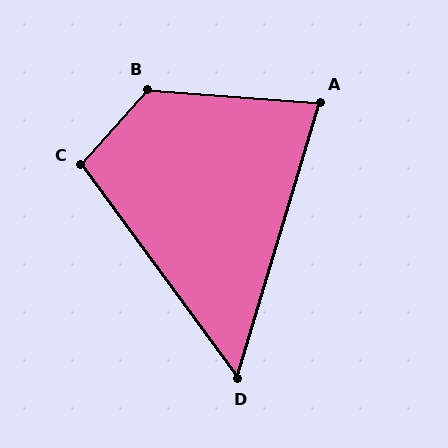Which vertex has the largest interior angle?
B, at approximately 127 degrees.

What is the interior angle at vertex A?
Approximately 78 degrees (acute).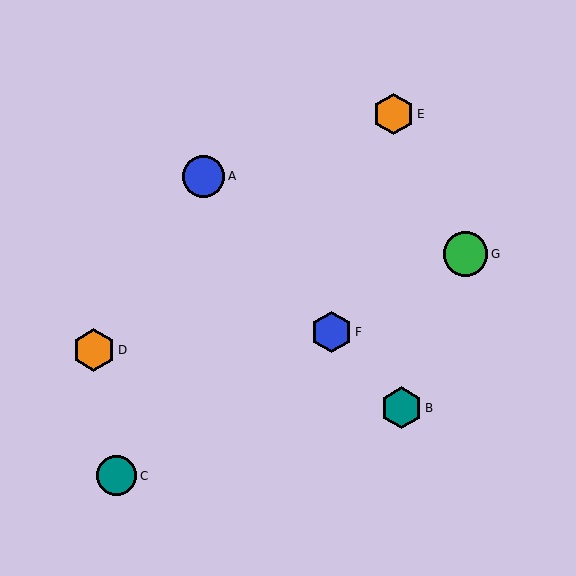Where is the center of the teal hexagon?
The center of the teal hexagon is at (401, 408).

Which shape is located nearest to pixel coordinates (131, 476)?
The teal circle (labeled C) at (116, 476) is nearest to that location.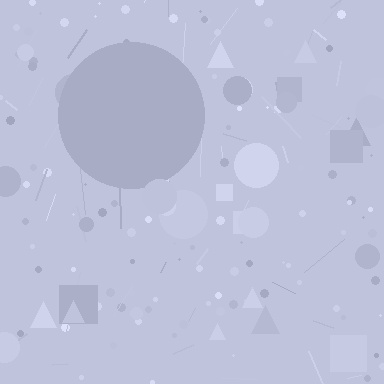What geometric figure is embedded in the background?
A circle is embedded in the background.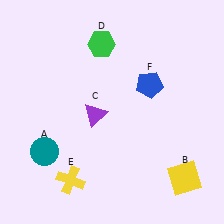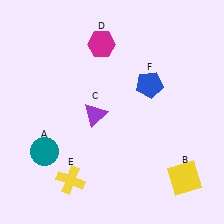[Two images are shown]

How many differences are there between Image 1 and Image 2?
There is 1 difference between the two images.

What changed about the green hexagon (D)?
In Image 1, D is green. In Image 2, it changed to magenta.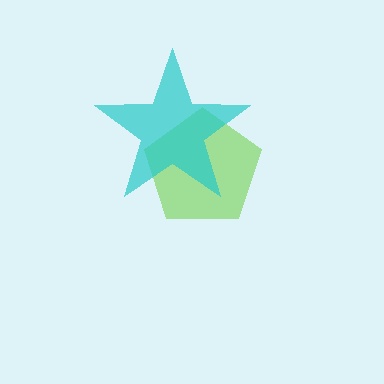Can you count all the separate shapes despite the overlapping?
Yes, there are 2 separate shapes.